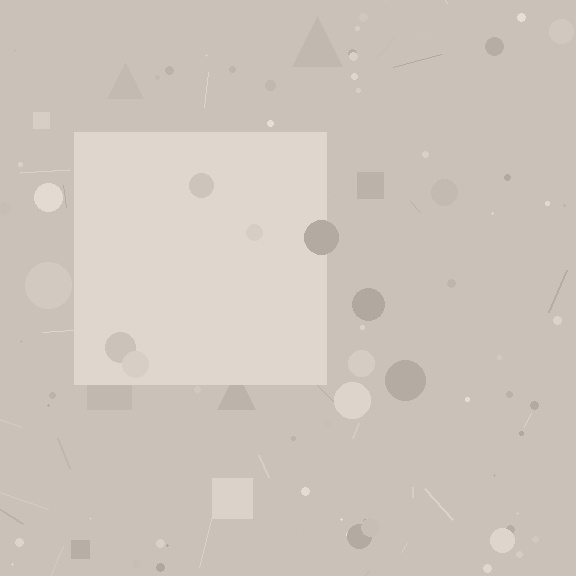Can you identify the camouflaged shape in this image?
The camouflaged shape is a square.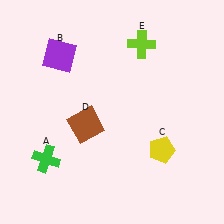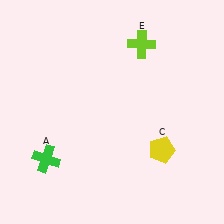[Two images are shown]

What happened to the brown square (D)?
The brown square (D) was removed in Image 2. It was in the bottom-left area of Image 1.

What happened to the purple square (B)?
The purple square (B) was removed in Image 2. It was in the top-left area of Image 1.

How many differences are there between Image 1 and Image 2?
There are 2 differences between the two images.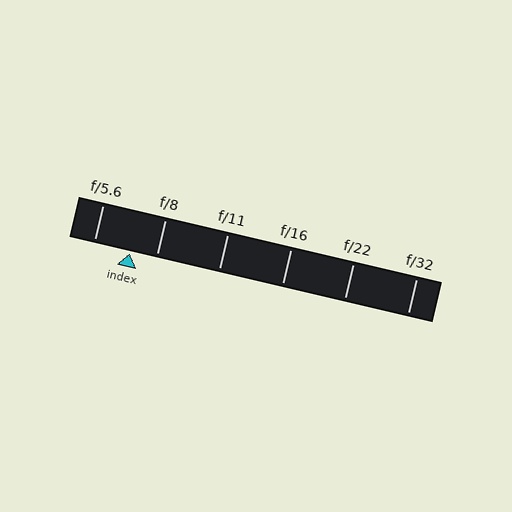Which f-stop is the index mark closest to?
The index mark is closest to f/8.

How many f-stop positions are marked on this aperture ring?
There are 6 f-stop positions marked.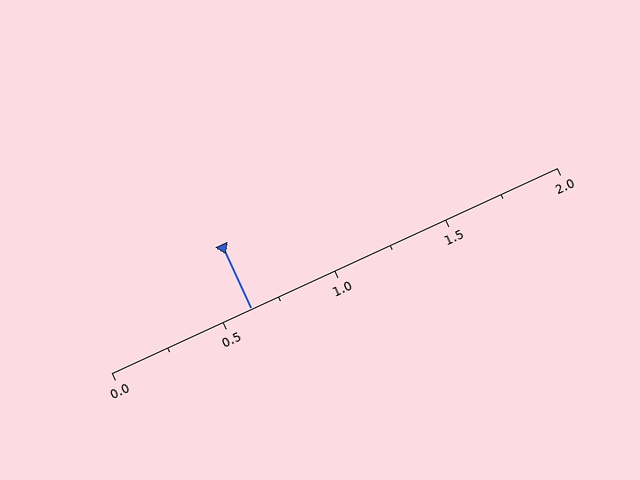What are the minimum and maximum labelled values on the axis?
The axis runs from 0.0 to 2.0.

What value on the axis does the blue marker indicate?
The marker indicates approximately 0.62.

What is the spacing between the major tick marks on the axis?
The major ticks are spaced 0.5 apart.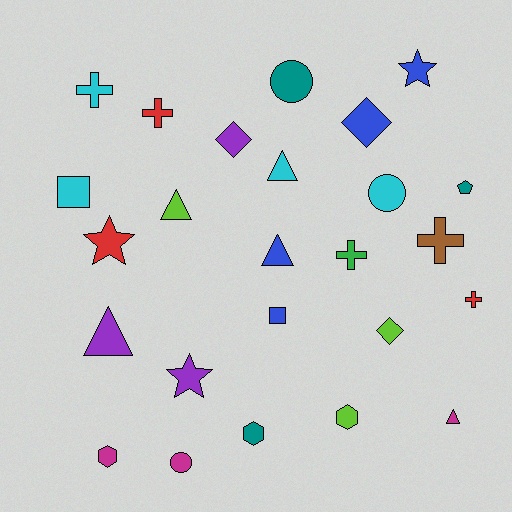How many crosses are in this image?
There are 5 crosses.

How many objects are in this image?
There are 25 objects.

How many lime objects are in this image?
There are 3 lime objects.